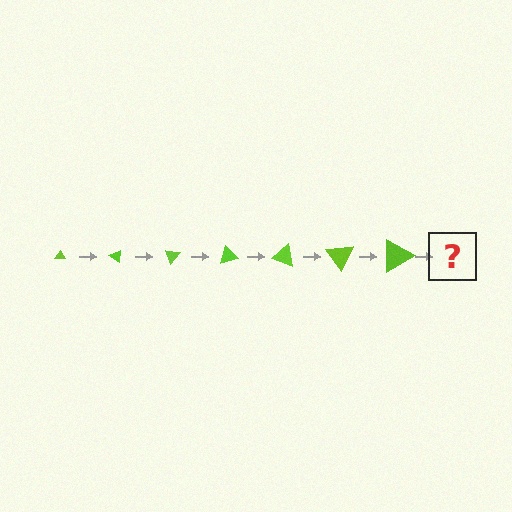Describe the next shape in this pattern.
It should be a triangle, larger than the previous one and rotated 245 degrees from the start.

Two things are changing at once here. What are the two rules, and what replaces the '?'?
The two rules are that the triangle grows larger each step and it rotates 35 degrees each step. The '?' should be a triangle, larger than the previous one and rotated 245 degrees from the start.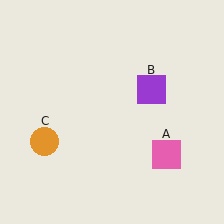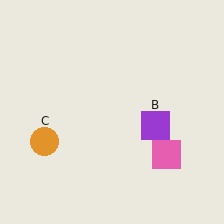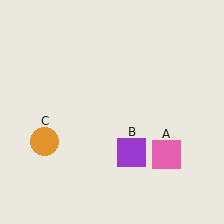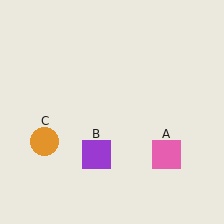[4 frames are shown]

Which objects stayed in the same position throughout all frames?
Pink square (object A) and orange circle (object C) remained stationary.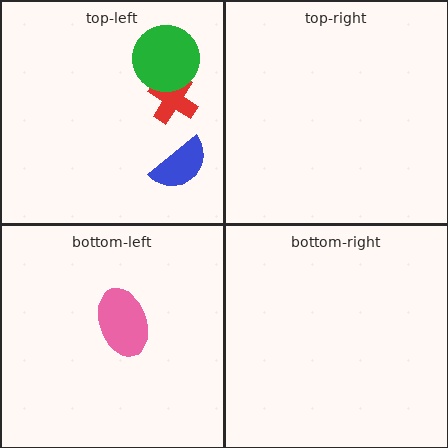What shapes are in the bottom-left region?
The pink ellipse.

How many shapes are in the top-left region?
3.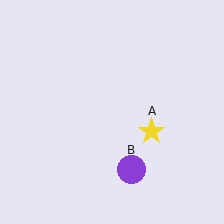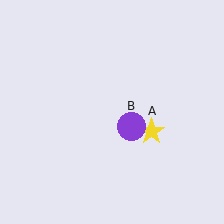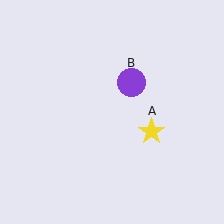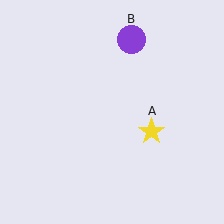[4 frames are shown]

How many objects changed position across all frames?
1 object changed position: purple circle (object B).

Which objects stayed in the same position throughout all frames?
Yellow star (object A) remained stationary.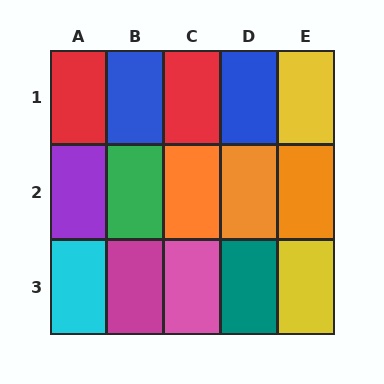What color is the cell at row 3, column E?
Yellow.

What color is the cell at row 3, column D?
Teal.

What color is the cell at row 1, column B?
Blue.